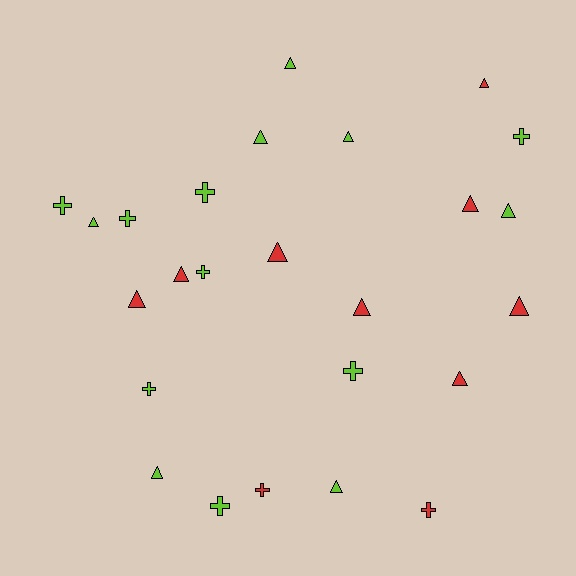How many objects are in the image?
There are 25 objects.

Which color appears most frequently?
Lime, with 15 objects.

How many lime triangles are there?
There are 7 lime triangles.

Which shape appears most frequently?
Triangle, with 15 objects.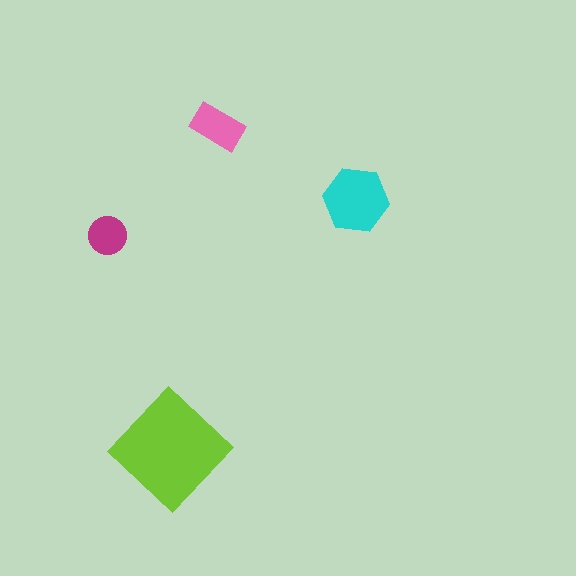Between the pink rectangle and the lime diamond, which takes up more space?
The lime diamond.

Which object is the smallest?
The magenta circle.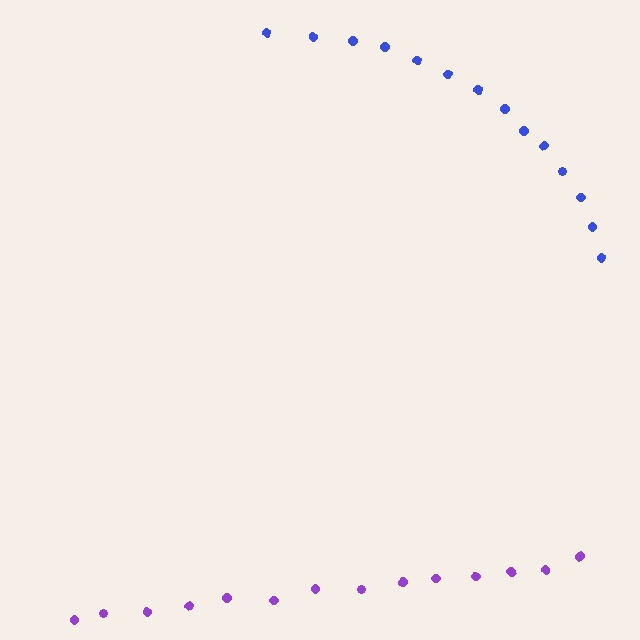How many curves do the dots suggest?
There are 2 distinct paths.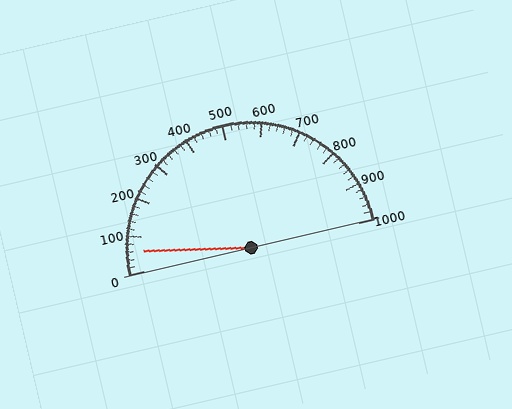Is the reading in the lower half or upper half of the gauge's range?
The reading is in the lower half of the range (0 to 1000).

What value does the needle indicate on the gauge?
The needle indicates approximately 60.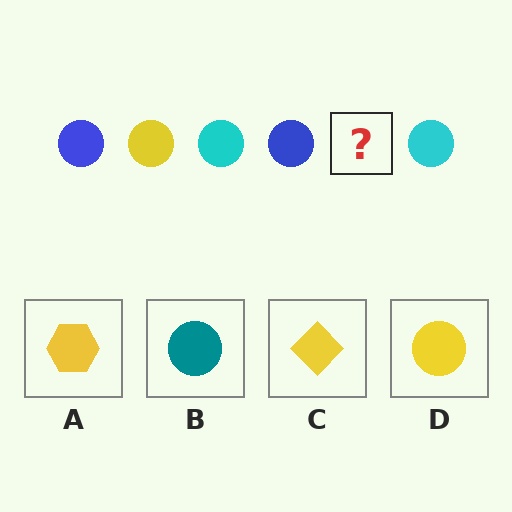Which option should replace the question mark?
Option D.